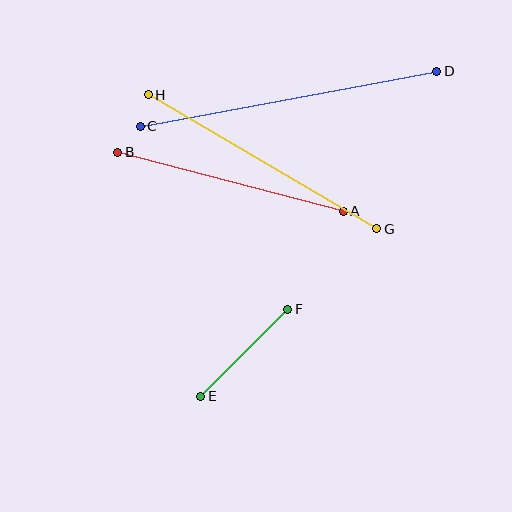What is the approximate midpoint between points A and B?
The midpoint is at approximately (231, 182) pixels.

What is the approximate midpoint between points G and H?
The midpoint is at approximately (262, 162) pixels.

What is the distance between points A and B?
The distance is approximately 233 pixels.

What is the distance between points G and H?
The distance is approximately 265 pixels.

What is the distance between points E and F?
The distance is approximately 123 pixels.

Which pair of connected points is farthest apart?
Points C and D are farthest apart.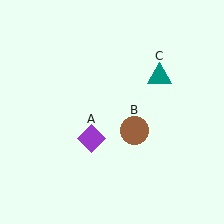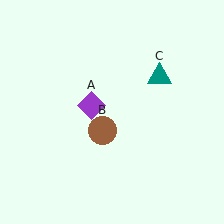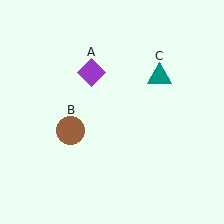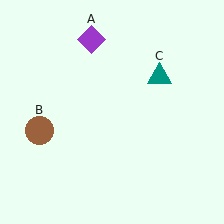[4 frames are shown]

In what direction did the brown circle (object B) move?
The brown circle (object B) moved left.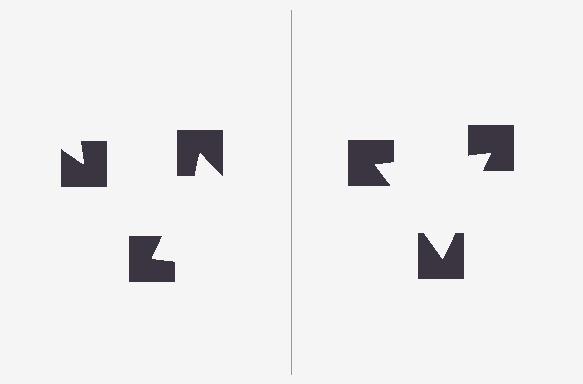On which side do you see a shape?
An illusory triangle appears on the right side. On the left side the wedge cuts are rotated, so no coherent shape forms.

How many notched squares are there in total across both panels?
6 — 3 on each side.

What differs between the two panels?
The notched squares are positioned identically on both sides; only the wedge orientations differ. On the right they align to a triangle; on the left they are misaligned.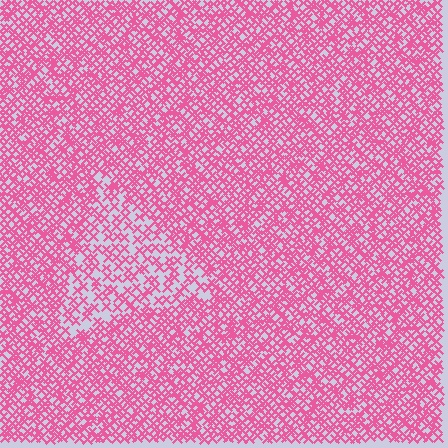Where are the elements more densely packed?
The elements are more densely packed outside the triangle boundary.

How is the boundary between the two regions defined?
The boundary is defined by a change in element density (approximately 1.8x ratio). All elements are the same color, size, and shape.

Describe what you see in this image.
The image contains small pink elements arranged at two different densities. A triangle-shaped region is visible where the elements are less densely packed than the surrounding area.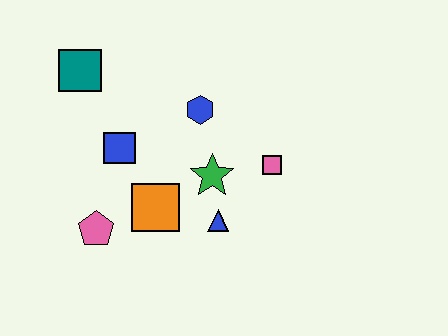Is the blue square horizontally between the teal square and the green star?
Yes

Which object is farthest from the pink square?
The teal square is farthest from the pink square.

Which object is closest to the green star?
The blue triangle is closest to the green star.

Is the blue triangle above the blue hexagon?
No